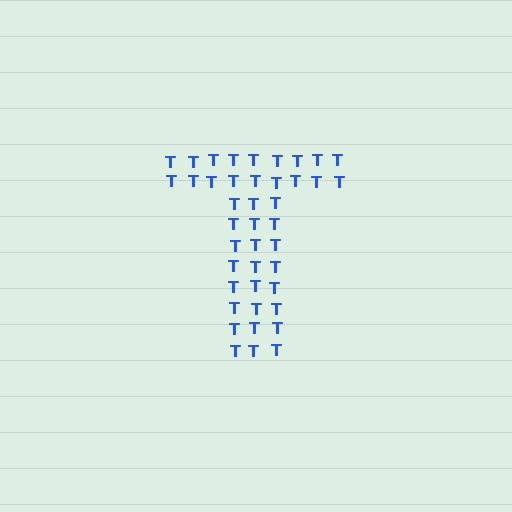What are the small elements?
The small elements are letter T's.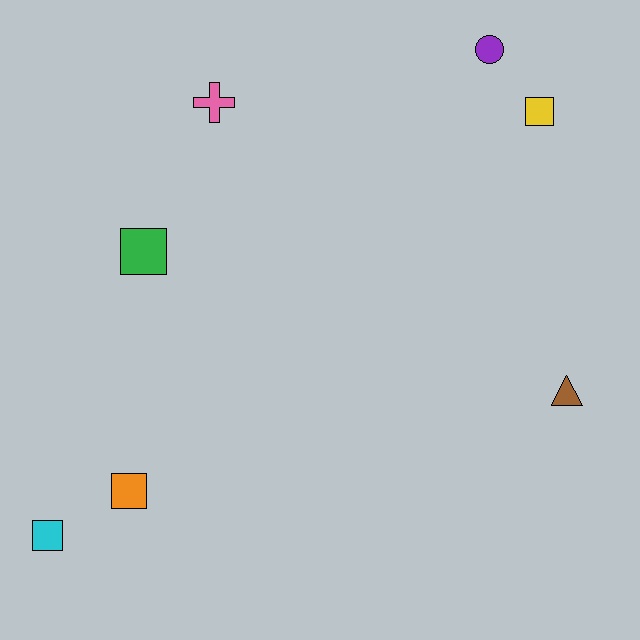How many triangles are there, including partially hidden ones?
There is 1 triangle.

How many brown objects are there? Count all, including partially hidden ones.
There is 1 brown object.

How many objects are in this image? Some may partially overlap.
There are 7 objects.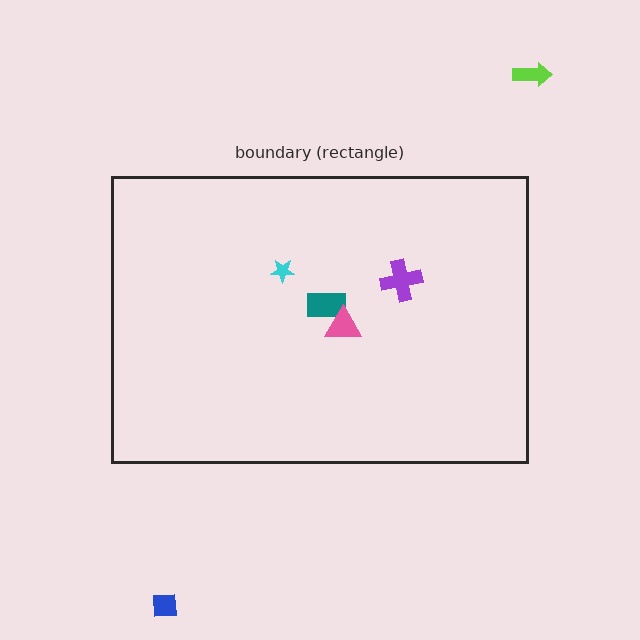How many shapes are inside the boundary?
4 inside, 2 outside.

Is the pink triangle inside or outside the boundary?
Inside.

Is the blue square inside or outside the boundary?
Outside.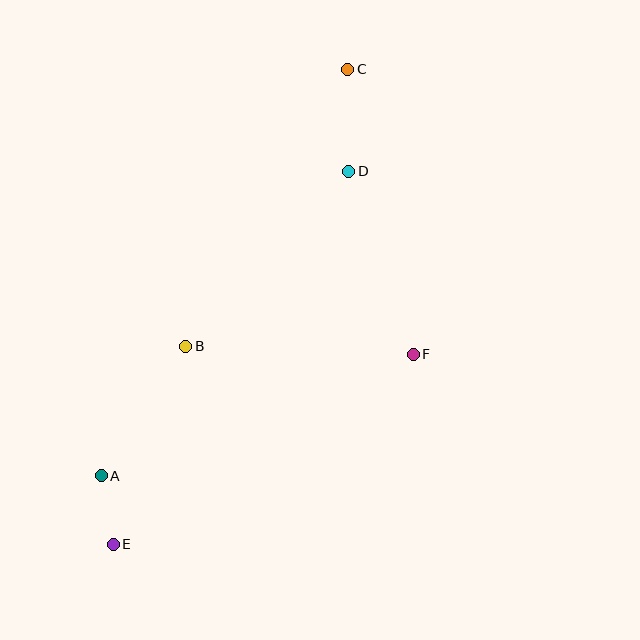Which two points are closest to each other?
Points A and E are closest to each other.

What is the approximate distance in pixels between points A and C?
The distance between A and C is approximately 476 pixels.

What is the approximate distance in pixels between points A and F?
The distance between A and F is approximately 335 pixels.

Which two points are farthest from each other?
Points C and E are farthest from each other.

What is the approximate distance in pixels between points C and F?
The distance between C and F is approximately 292 pixels.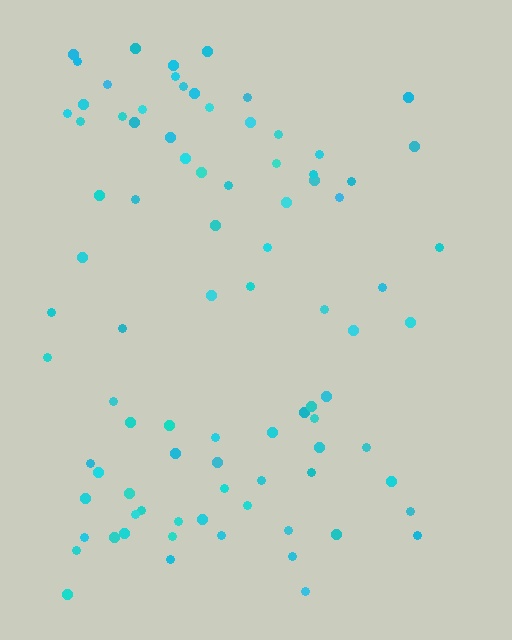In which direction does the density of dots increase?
From right to left, with the left side densest.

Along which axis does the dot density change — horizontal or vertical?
Horizontal.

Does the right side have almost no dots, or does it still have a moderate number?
Still a moderate number, just noticeably fewer than the left.